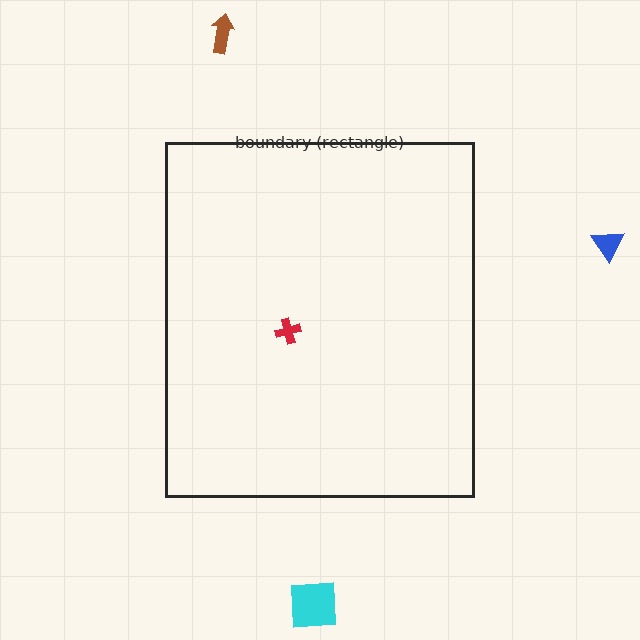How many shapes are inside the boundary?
1 inside, 3 outside.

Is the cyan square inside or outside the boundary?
Outside.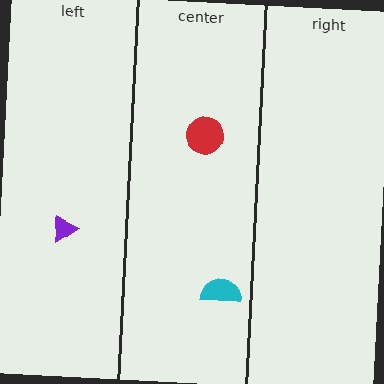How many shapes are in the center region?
2.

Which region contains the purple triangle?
The left region.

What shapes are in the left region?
The purple triangle.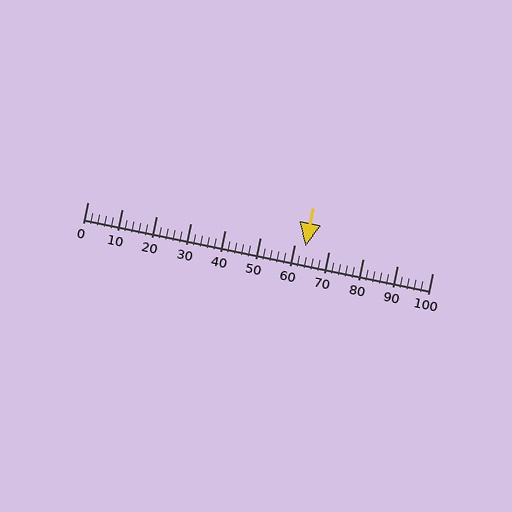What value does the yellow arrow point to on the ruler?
The yellow arrow points to approximately 63.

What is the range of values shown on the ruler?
The ruler shows values from 0 to 100.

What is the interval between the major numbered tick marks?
The major tick marks are spaced 10 units apart.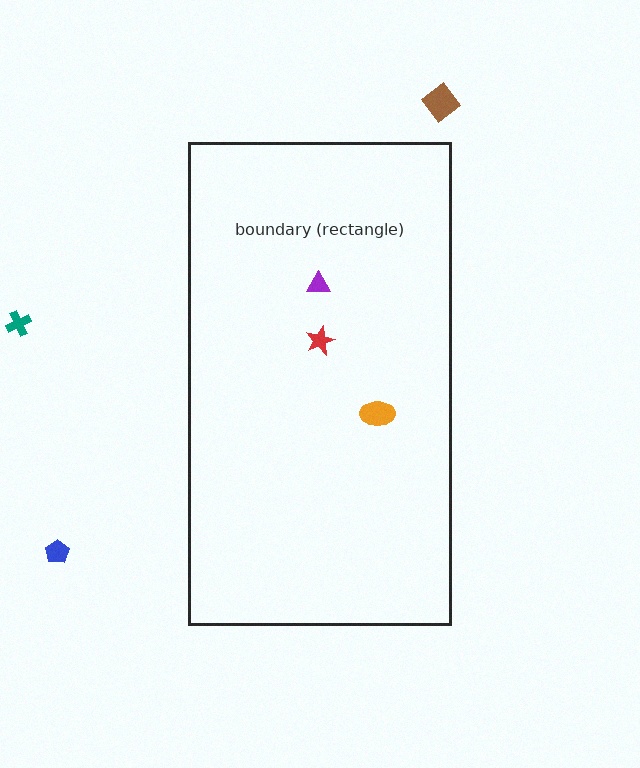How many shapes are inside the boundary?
3 inside, 3 outside.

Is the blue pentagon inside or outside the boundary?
Outside.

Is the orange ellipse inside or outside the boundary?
Inside.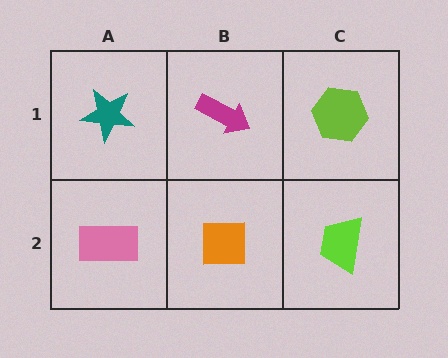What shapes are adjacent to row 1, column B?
An orange square (row 2, column B), a teal star (row 1, column A), a lime hexagon (row 1, column C).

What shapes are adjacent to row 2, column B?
A magenta arrow (row 1, column B), a pink rectangle (row 2, column A), a lime trapezoid (row 2, column C).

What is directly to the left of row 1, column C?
A magenta arrow.